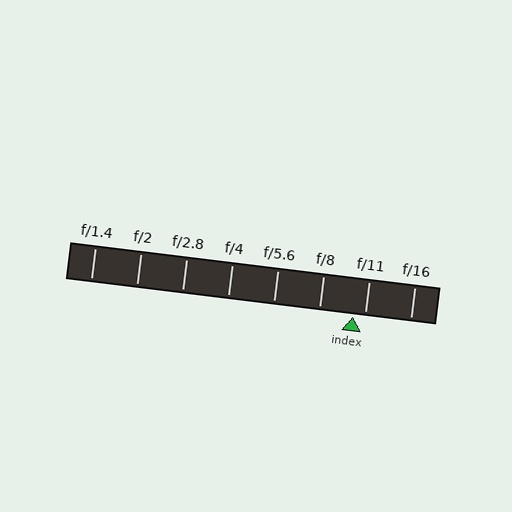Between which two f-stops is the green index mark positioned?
The index mark is between f/8 and f/11.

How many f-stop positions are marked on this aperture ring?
There are 8 f-stop positions marked.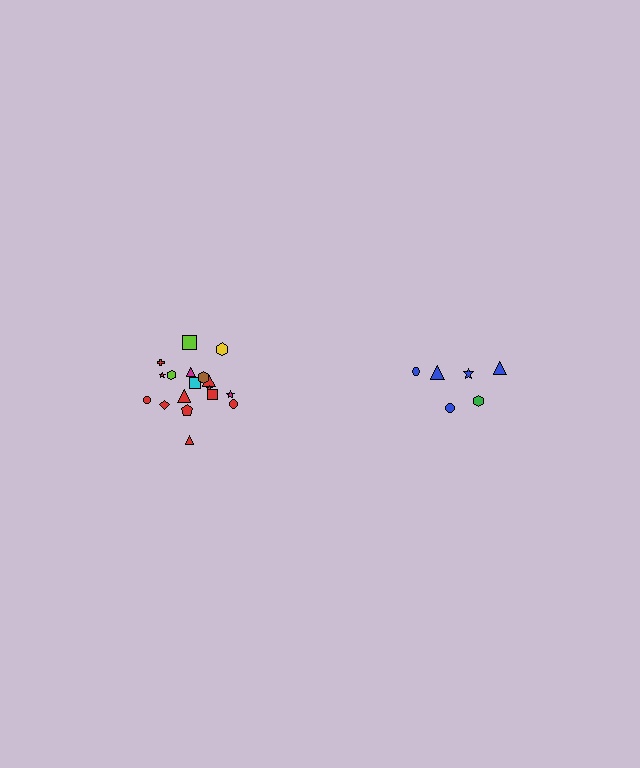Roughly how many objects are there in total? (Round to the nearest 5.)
Roughly 25 objects in total.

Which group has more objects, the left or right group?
The left group.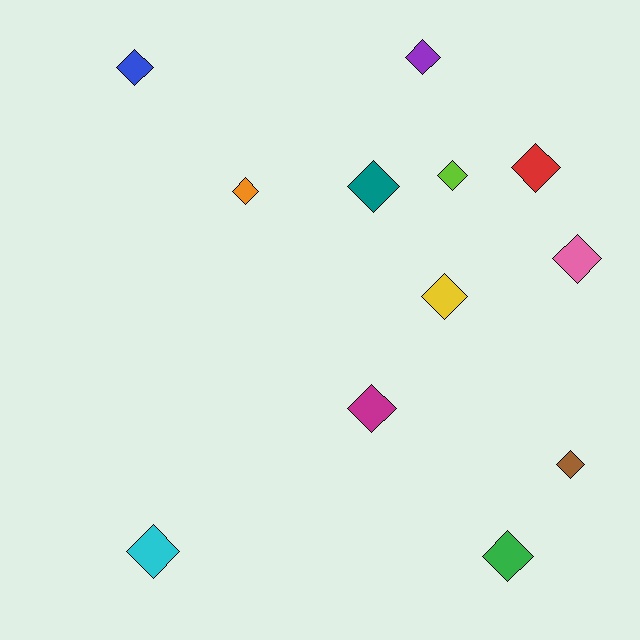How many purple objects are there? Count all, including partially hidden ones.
There is 1 purple object.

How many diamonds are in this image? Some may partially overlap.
There are 12 diamonds.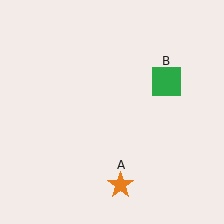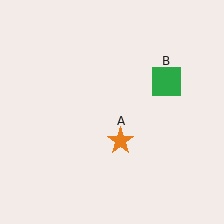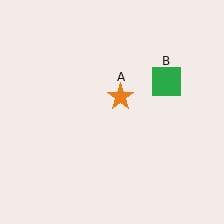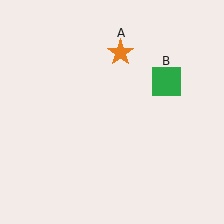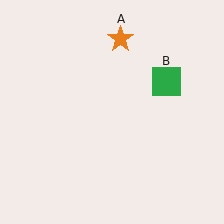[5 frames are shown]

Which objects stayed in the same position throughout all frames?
Green square (object B) remained stationary.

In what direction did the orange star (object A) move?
The orange star (object A) moved up.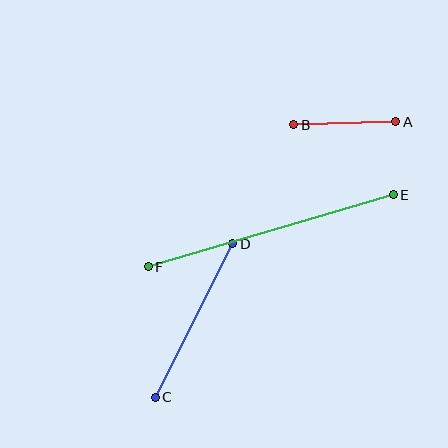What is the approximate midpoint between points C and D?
The midpoint is at approximately (194, 321) pixels.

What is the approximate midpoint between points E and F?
The midpoint is at approximately (271, 231) pixels.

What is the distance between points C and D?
The distance is approximately 172 pixels.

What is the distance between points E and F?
The distance is approximately 255 pixels.